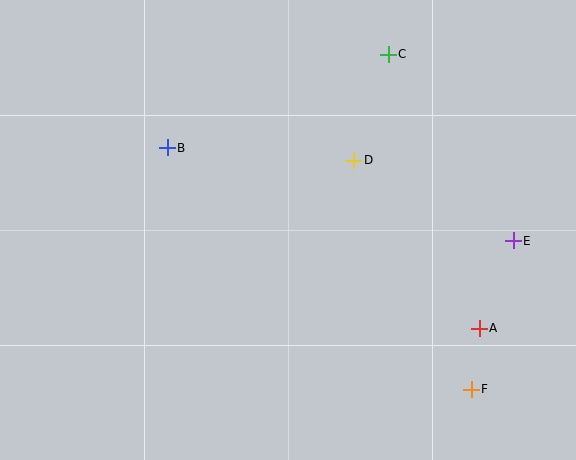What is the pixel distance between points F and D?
The distance between F and D is 257 pixels.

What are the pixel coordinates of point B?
Point B is at (167, 148).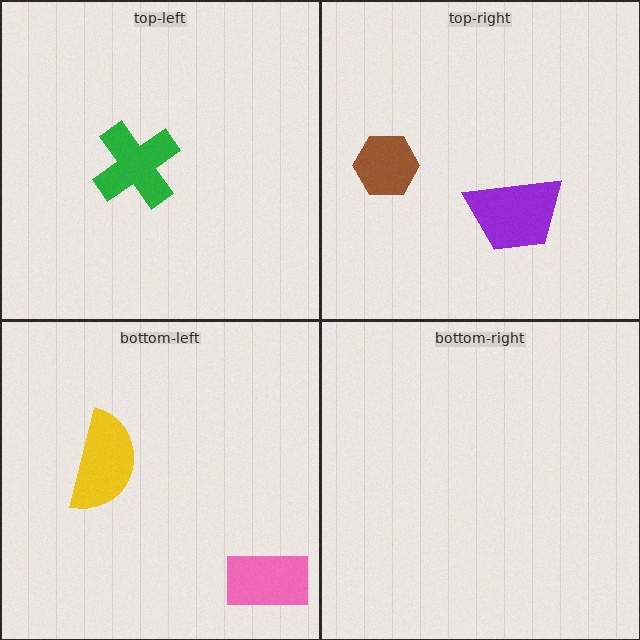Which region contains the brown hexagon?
The top-right region.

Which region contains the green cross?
The top-left region.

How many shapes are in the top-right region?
2.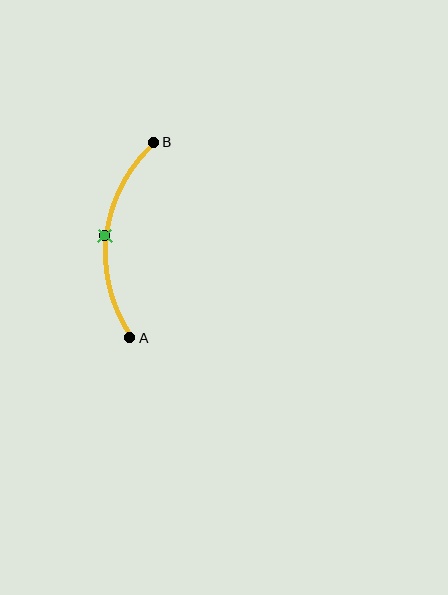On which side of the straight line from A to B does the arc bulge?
The arc bulges to the left of the straight line connecting A and B.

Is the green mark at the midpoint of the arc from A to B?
Yes. The green mark lies on the arc at equal arc-length from both A and B — it is the arc midpoint.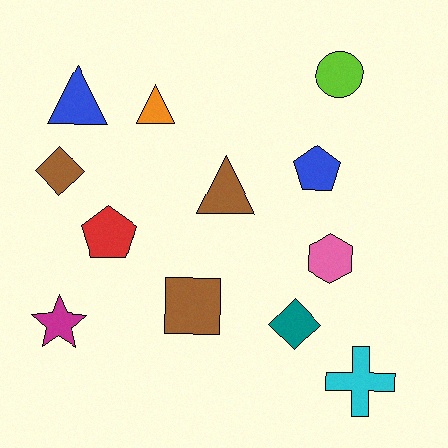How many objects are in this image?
There are 12 objects.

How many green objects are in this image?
There are no green objects.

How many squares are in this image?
There is 1 square.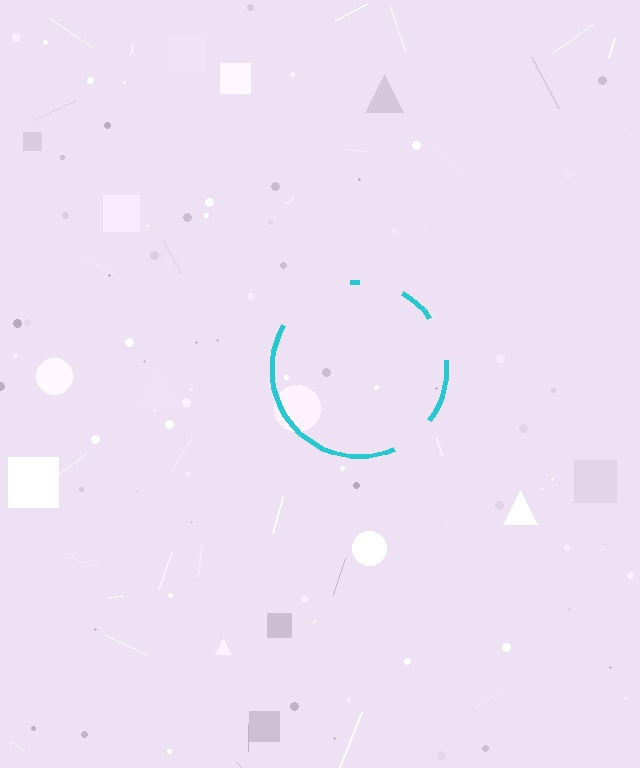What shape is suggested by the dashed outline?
The dashed outline suggests a circle.